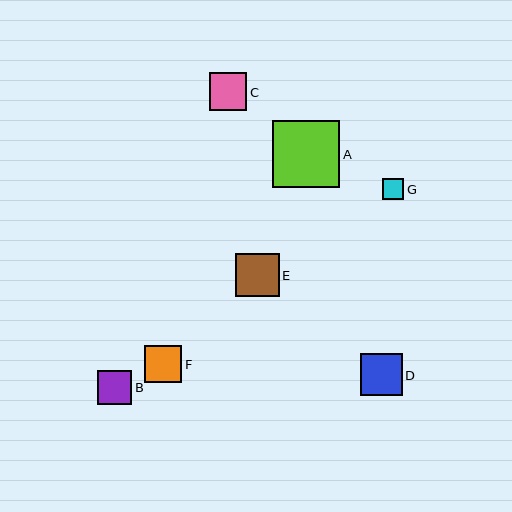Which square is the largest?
Square A is the largest with a size of approximately 67 pixels.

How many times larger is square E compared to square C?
Square E is approximately 1.2 times the size of square C.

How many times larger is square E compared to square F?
Square E is approximately 1.2 times the size of square F.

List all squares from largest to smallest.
From largest to smallest: A, E, D, C, F, B, G.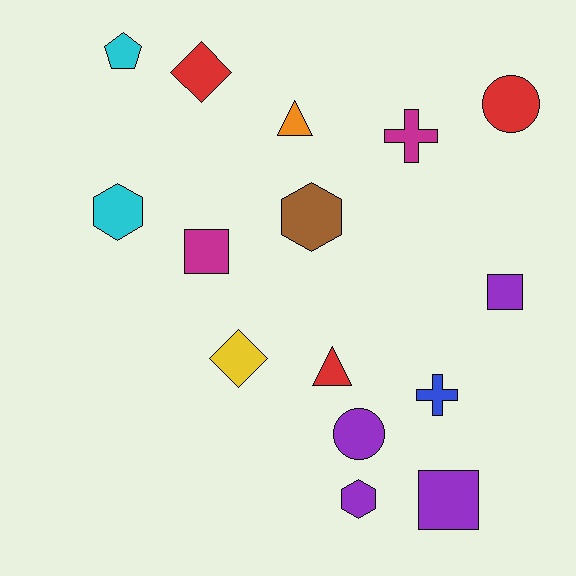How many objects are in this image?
There are 15 objects.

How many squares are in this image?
There are 3 squares.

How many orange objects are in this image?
There is 1 orange object.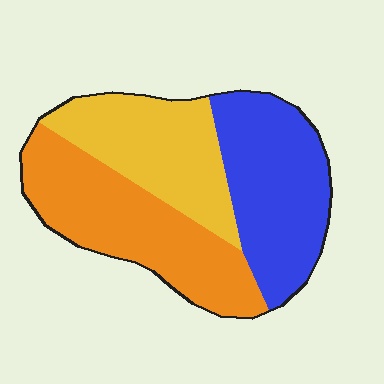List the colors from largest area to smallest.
From largest to smallest: orange, blue, yellow.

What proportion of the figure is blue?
Blue takes up about one third (1/3) of the figure.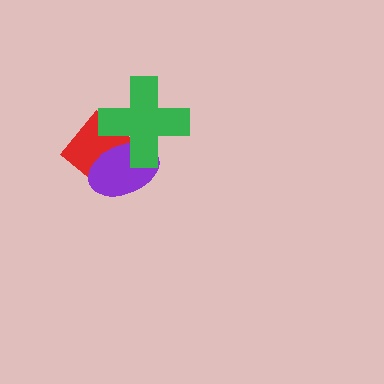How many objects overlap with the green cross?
2 objects overlap with the green cross.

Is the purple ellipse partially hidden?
Yes, it is partially covered by another shape.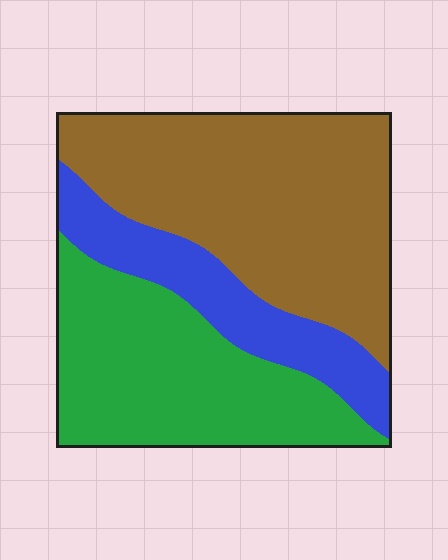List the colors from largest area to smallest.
From largest to smallest: brown, green, blue.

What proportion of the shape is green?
Green covers 35% of the shape.